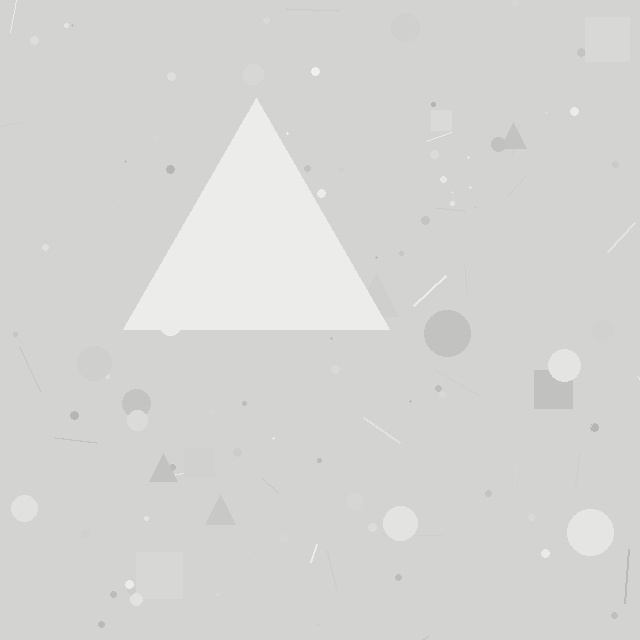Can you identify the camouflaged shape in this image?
The camouflaged shape is a triangle.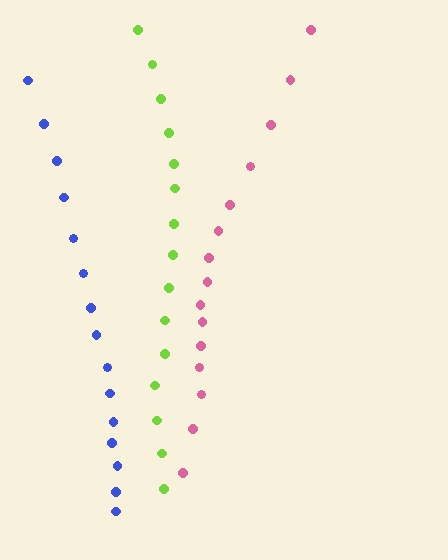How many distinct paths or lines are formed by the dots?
There are 3 distinct paths.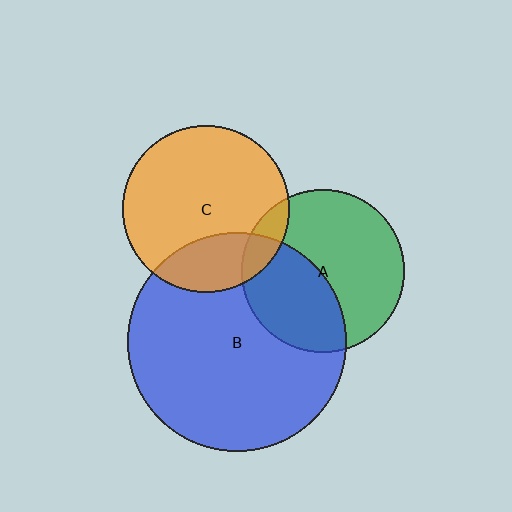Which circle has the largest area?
Circle B (blue).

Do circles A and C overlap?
Yes.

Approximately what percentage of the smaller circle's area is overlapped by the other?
Approximately 10%.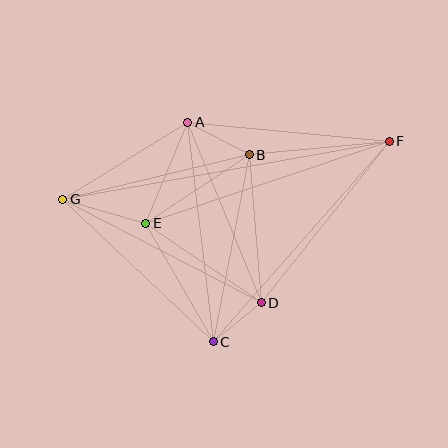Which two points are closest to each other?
Points C and D are closest to each other.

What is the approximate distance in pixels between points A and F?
The distance between A and F is approximately 202 pixels.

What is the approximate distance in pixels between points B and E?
The distance between B and E is approximately 124 pixels.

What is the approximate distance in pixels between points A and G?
The distance between A and G is approximately 147 pixels.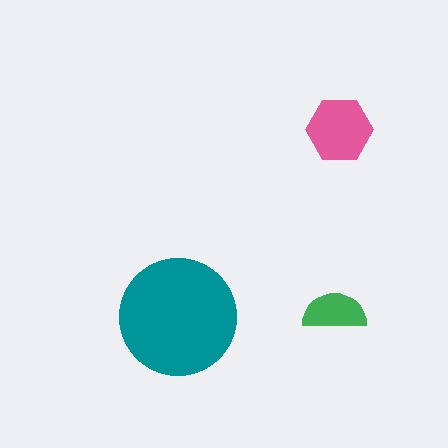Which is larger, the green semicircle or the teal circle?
The teal circle.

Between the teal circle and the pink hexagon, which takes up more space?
The teal circle.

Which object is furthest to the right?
The pink hexagon is rightmost.